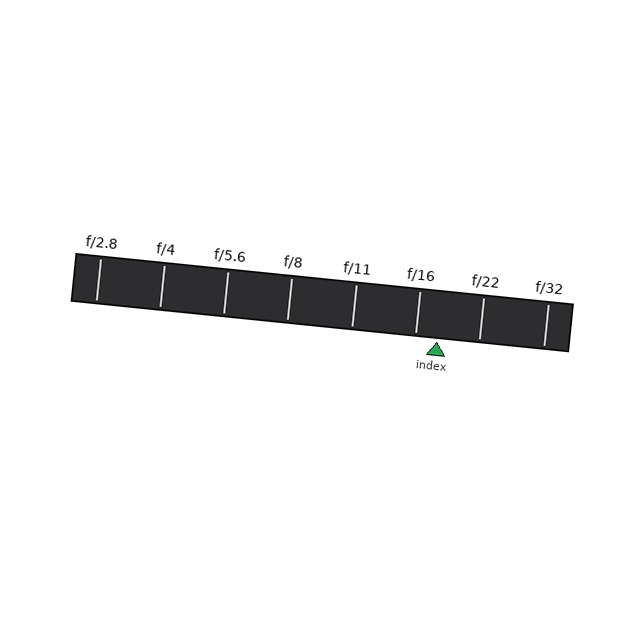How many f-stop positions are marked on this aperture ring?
There are 8 f-stop positions marked.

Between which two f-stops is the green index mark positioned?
The index mark is between f/16 and f/22.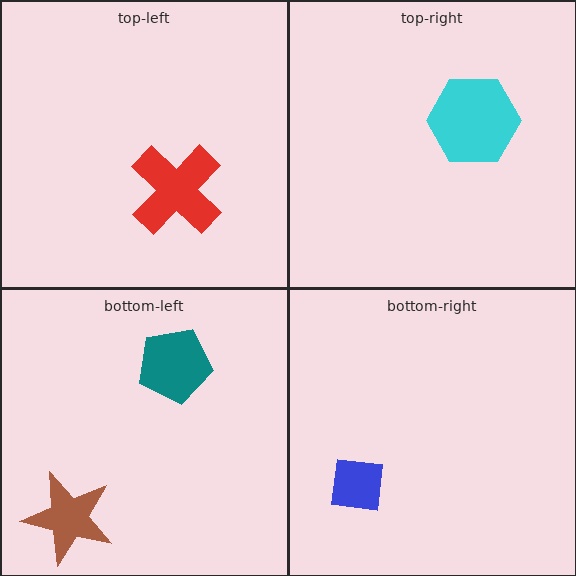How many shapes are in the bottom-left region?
2.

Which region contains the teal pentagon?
The bottom-left region.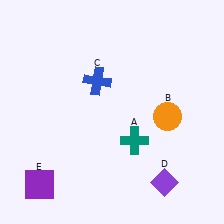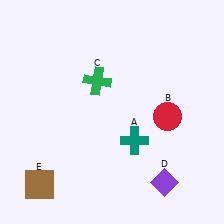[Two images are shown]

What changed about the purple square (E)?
In Image 1, E is purple. In Image 2, it changed to brown.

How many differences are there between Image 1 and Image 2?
There are 3 differences between the two images.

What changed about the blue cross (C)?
In Image 1, C is blue. In Image 2, it changed to green.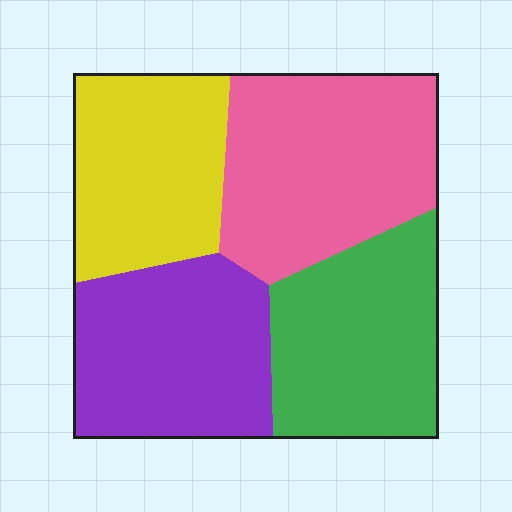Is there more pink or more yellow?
Pink.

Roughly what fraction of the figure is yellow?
Yellow takes up about one fifth (1/5) of the figure.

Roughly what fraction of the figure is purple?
Purple covers roughly 25% of the figure.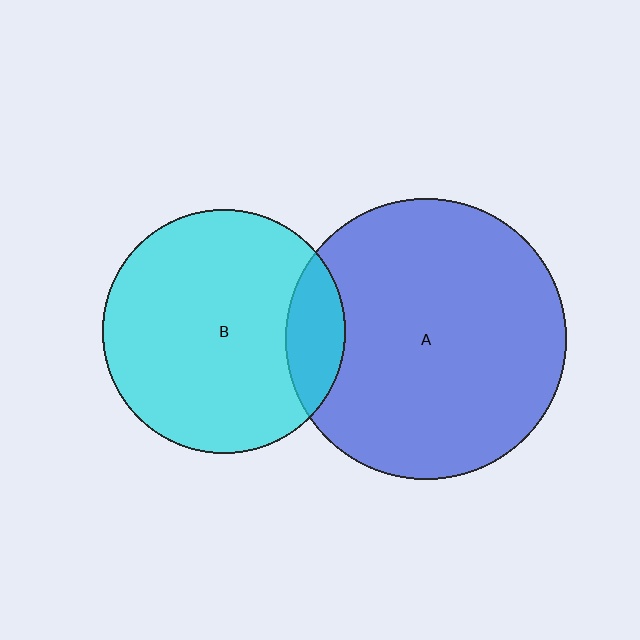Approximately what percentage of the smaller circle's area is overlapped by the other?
Approximately 15%.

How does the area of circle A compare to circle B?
Approximately 1.3 times.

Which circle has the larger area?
Circle A (blue).